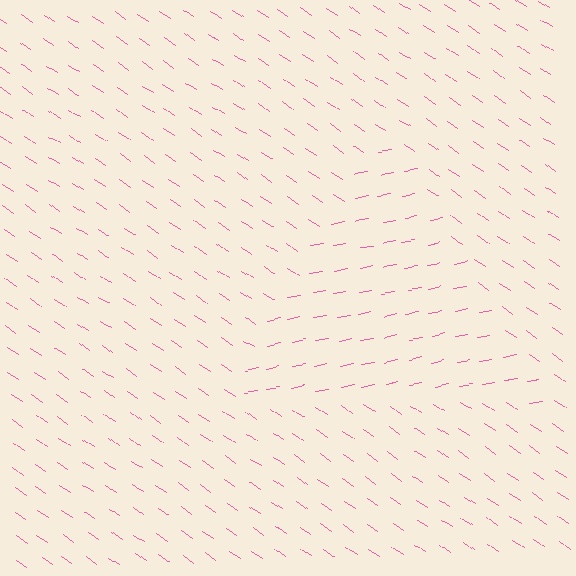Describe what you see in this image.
The image is filled with small pink line segments. A triangle region in the image has lines oriented differently from the surrounding lines, creating a visible texture boundary.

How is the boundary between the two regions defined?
The boundary is defined purely by a change in line orientation (approximately 45 degrees difference). All lines are the same color and thickness.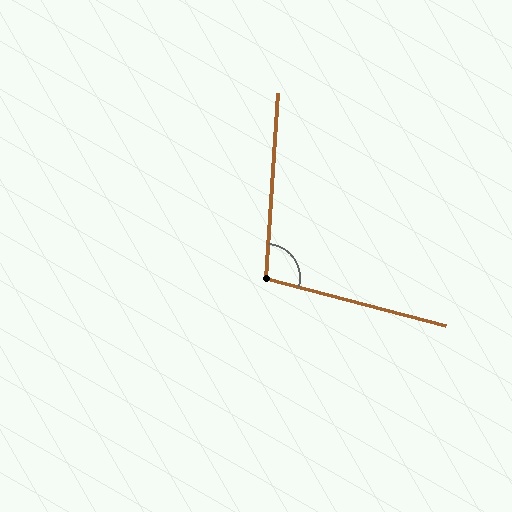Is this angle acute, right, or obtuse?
It is obtuse.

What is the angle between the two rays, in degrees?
Approximately 101 degrees.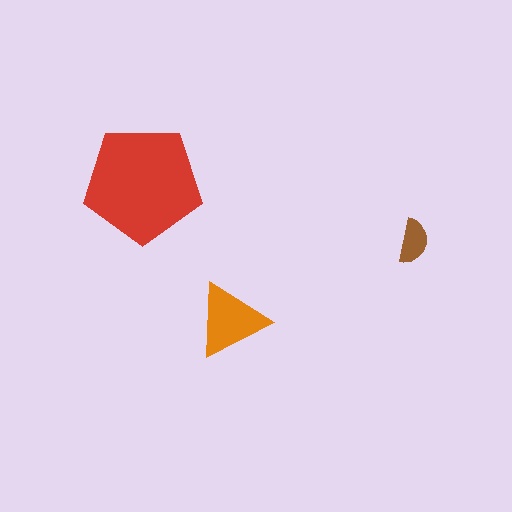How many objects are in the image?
There are 3 objects in the image.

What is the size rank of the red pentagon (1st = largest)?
1st.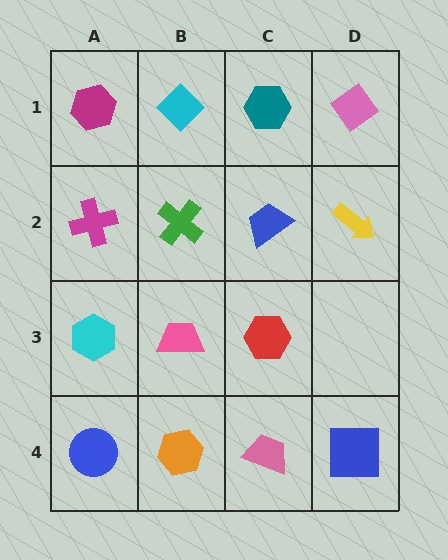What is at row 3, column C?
A red hexagon.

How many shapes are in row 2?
4 shapes.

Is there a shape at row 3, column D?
No, that cell is empty.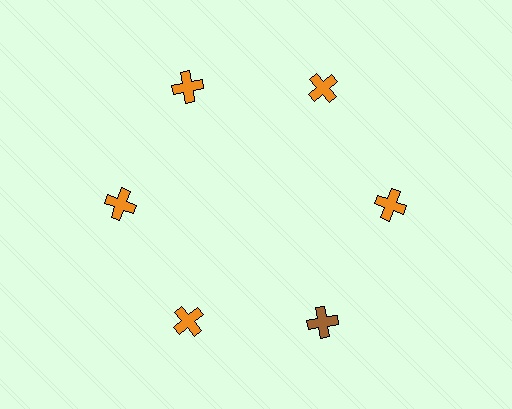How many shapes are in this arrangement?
There are 6 shapes arranged in a ring pattern.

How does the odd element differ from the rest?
It has a different color: brown instead of orange.